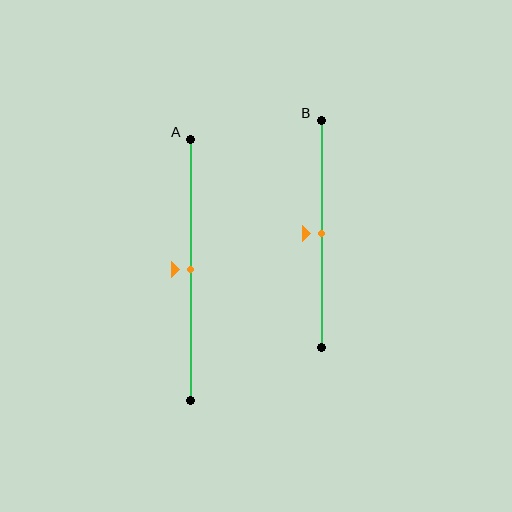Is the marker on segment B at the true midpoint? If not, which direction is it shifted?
Yes, the marker on segment B is at the true midpoint.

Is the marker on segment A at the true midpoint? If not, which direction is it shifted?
Yes, the marker on segment A is at the true midpoint.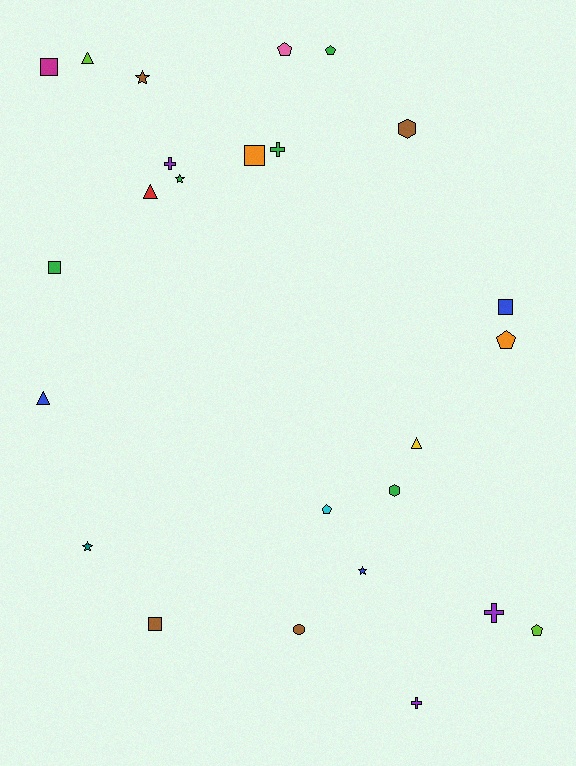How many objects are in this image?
There are 25 objects.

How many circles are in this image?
There is 1 circle.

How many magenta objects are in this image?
There is 1 magenta object.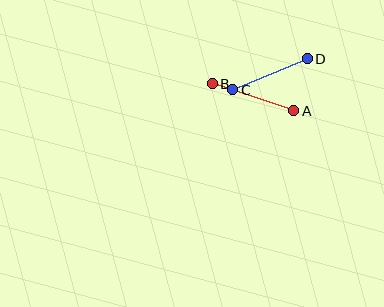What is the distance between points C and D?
The distance is approximately 81 pixels.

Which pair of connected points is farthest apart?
Points A and B are farthest apart.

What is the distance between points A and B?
The distance is approximately 86 pixels.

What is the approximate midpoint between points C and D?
The midpoint is at approximately (270, 74) pixels.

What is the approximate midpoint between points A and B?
The midpoint is at approximately (253, 97) pixels.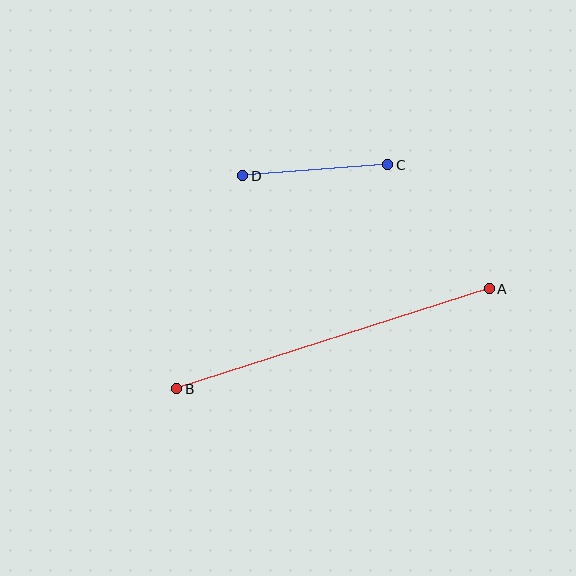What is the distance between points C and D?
The distance is approximately 146 pixels.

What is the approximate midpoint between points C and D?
The midpoint is at approximately (315, 170) pixels.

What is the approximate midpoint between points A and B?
The midpoint is at approximately (333, 339) pixels.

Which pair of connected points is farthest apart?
Points A and B are farthest apart.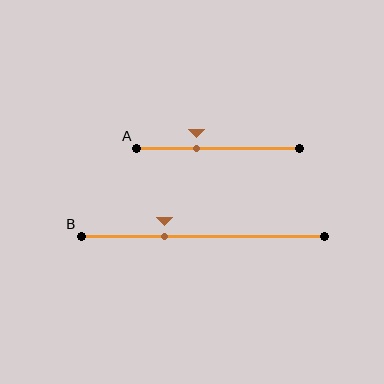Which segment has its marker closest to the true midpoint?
Segment A has its marker closest to the true midpoint.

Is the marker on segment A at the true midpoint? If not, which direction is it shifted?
No, the marker on segment A is shifted to the left by about 13% of the segment length.